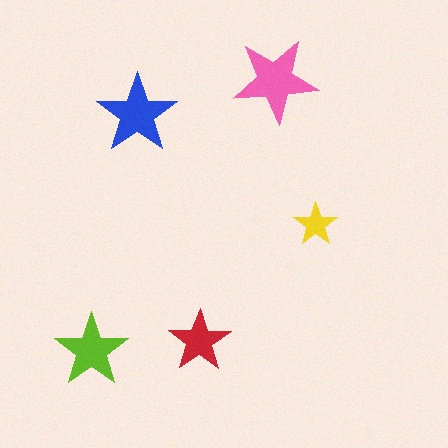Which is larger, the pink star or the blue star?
The pink one.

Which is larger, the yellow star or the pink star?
The pink one.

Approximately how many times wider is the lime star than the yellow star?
About 1.5 times wider.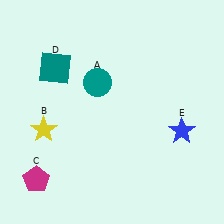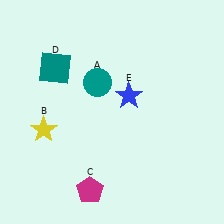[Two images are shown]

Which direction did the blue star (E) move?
The blue star (E) moved left.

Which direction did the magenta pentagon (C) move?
The magenta pentagon (C) moved right.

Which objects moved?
The objects that moved are: the magenta pentagon (C), the blue star (E).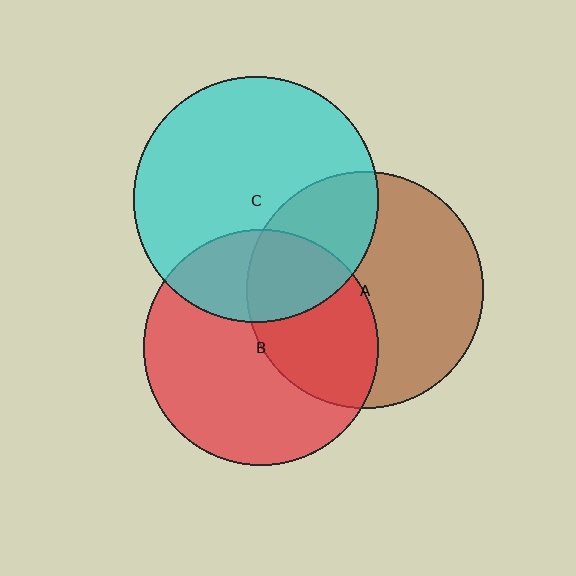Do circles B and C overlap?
Yes.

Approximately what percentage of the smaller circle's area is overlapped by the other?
Approximately 30%.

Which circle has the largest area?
Circle C (cyan).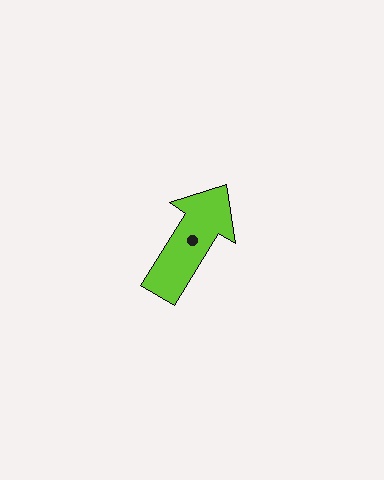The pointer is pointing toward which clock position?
Roughly 1 o'clock.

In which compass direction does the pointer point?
Northeast.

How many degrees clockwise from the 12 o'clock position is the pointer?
Approximately 32 degrees.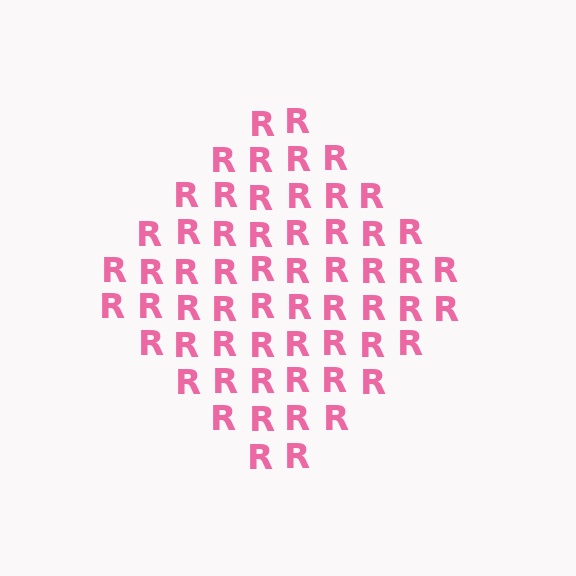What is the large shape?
The large shape is a diamond.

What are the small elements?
The small elements are letter R's.